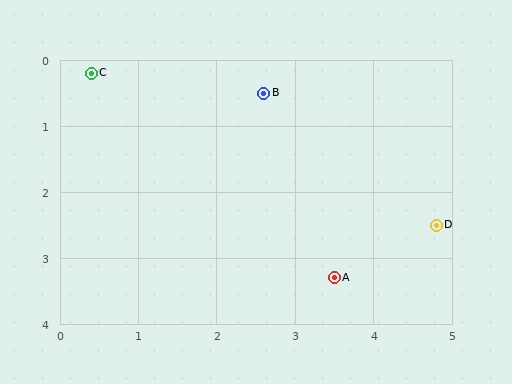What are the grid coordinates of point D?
Point D is at approximately (4.8, 2.5).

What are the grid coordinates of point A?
Point A is at approximately (3.5, 3.3).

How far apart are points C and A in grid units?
Points C and A are about 4.4 grid units apart.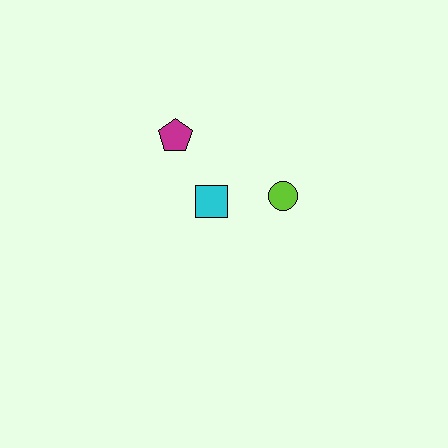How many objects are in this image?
There are 3 objects.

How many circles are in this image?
There is 1 circle.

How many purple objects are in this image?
There are no purple objects.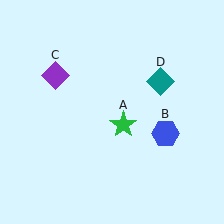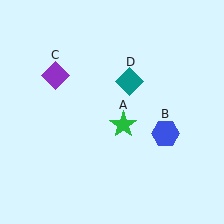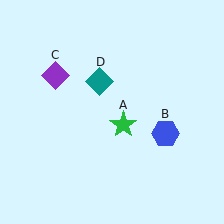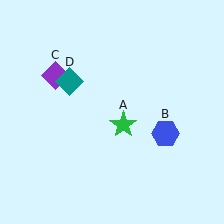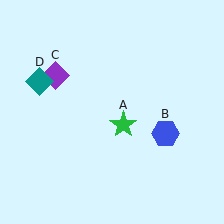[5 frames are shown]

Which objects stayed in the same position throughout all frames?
Green star (object A) and blue hexagon (object B) and purple diamond (object C) remained stationary.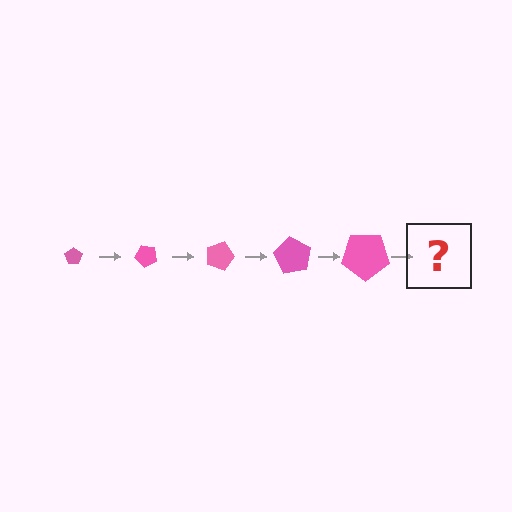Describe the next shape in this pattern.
It should be a pentagon, larger than the previous one and rotated 225 degrees from the start.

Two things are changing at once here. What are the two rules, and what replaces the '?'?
The two rules are that the pentagon grows larger each step and it rotates 45 degrees each step. The '?' should be a pentagon, larger than the previous one and rotated 225 degrees from the start.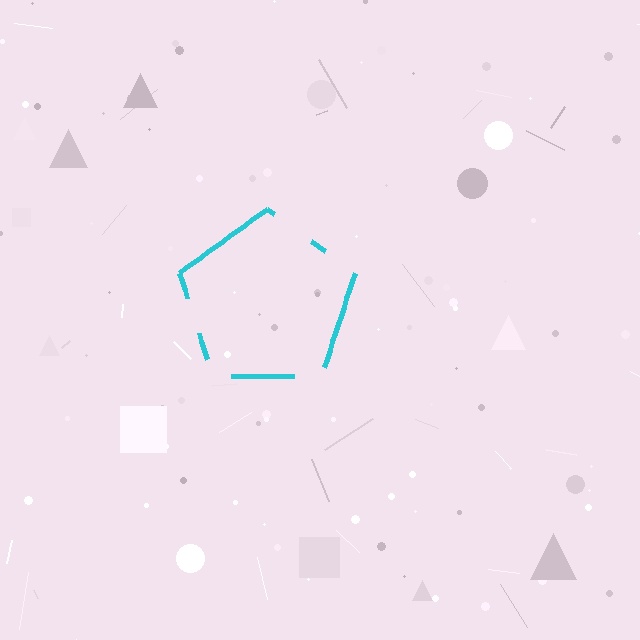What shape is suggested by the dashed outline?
The dashed outline suggests a pentagon.